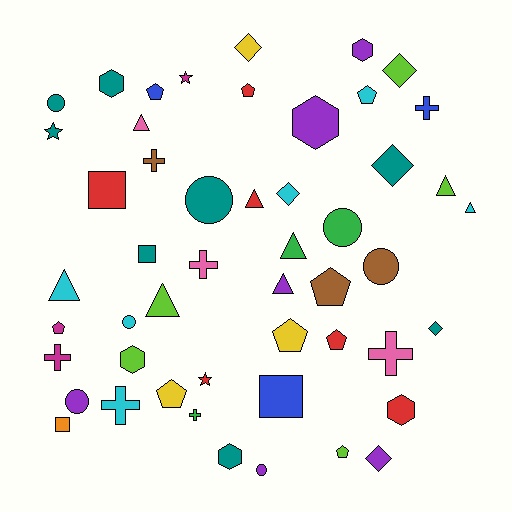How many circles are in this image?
There are 7 circles.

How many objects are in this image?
There are 50 objects.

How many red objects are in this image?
There are 6 red objects.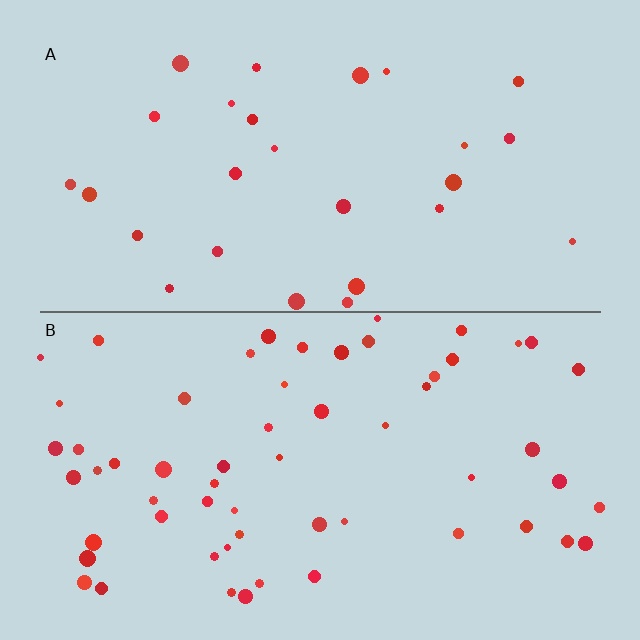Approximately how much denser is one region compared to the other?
Approximately 2.1× — region B over region A.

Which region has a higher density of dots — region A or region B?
B (the bottom).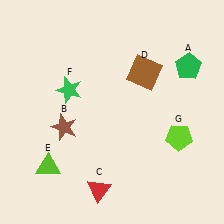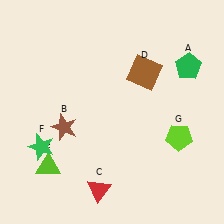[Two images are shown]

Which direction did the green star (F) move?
The green star (F) moved down.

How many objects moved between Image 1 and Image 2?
1 object moved between the two images.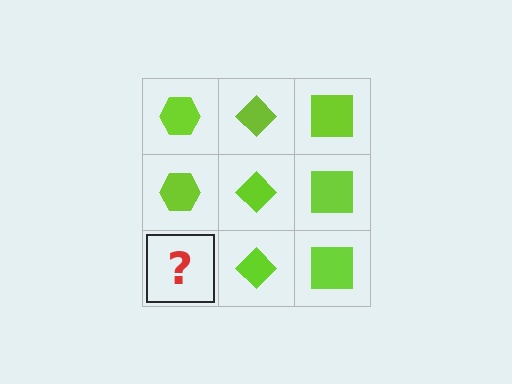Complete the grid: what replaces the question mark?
The question mark should be replaced with a lime hexagon.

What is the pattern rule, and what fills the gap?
The rule is that each column has a consistent shape. The gap should be filled with a lime hexagon.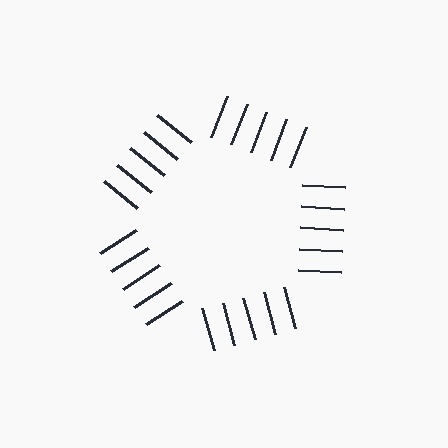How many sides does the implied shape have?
5 sides — the line-ends trace a pentagon.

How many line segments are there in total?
25 — 5 along each of the 5 edges.